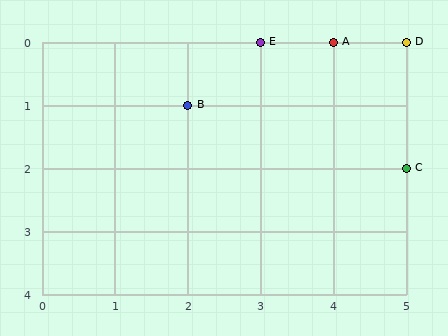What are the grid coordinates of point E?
Point E is at grid coordinates (3, 0).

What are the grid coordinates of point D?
Point D is at grid coordinates (5, 0).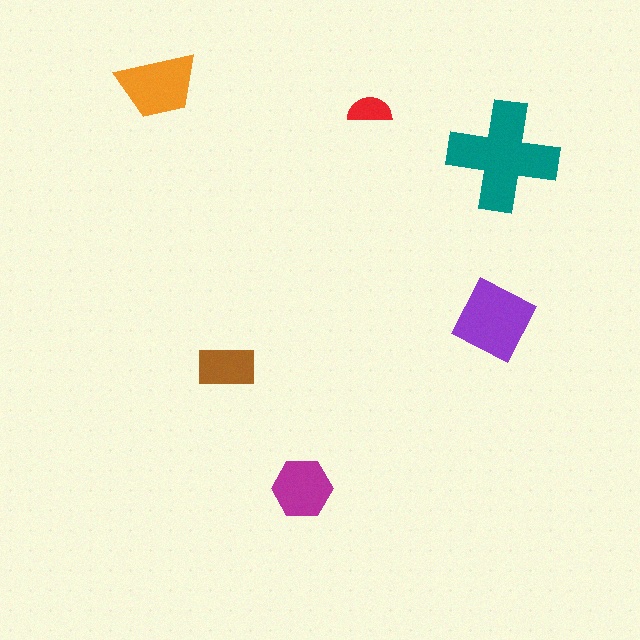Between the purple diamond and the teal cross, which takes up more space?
The teal cross.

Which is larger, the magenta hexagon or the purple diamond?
The purple diamond.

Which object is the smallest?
The red semicircle.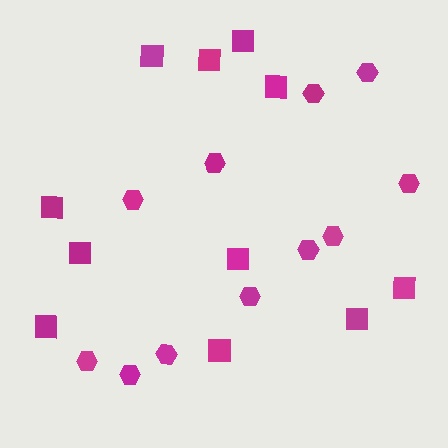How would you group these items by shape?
There are 2 groups: one group of hexagons (11) and one group of squares (11).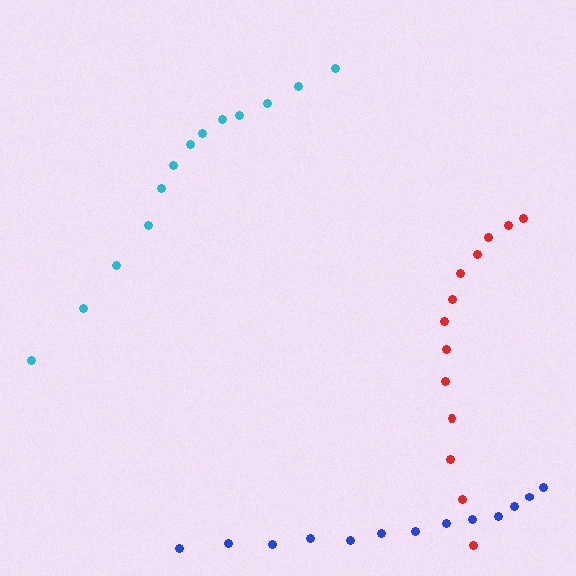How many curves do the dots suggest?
There are 3 distinct paths.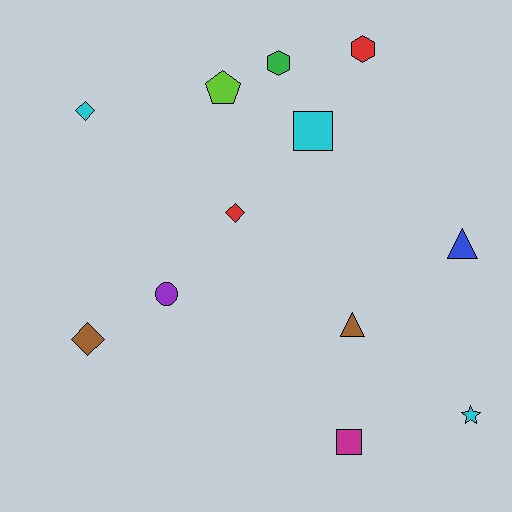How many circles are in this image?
There is 1 circle.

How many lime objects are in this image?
There is 1 lime object.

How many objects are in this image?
There are 12 objects.